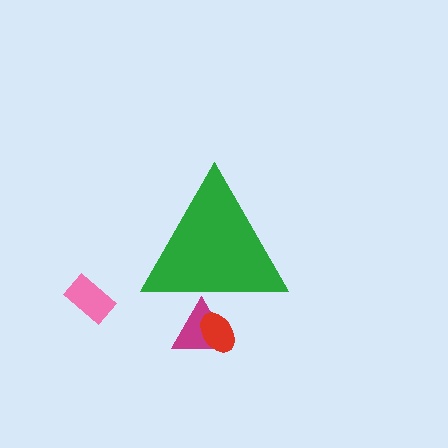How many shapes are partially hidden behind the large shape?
2 shapes are partially hidden.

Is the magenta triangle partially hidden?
Yes, the magenta triangle is partially hidden behind the green triangle.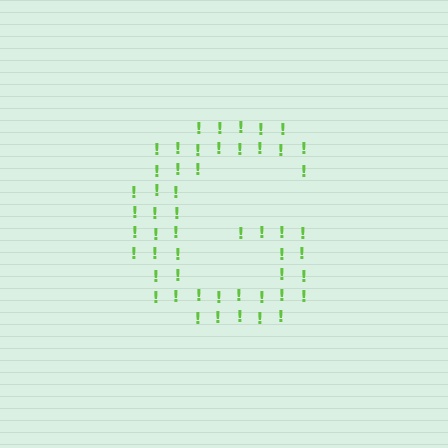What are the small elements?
The small elements are exclamation marks.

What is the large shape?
The large shape is the letter G.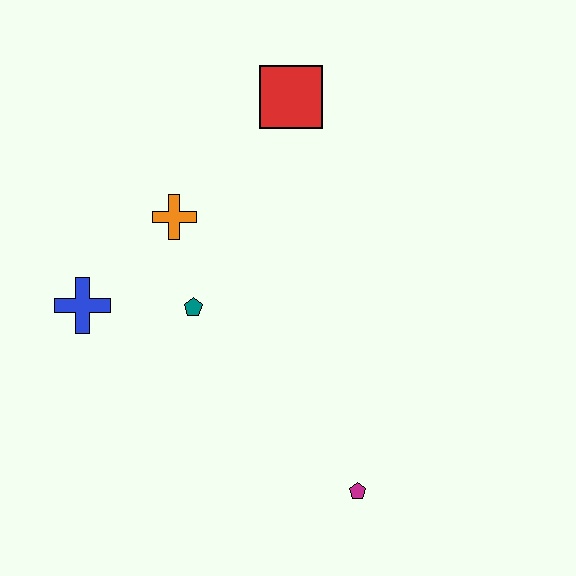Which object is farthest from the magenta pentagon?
The red square is farthest from the magenta pentagon.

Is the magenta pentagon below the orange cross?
Yes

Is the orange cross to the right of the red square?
No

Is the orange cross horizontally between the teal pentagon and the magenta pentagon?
No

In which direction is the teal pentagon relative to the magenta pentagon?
The teal pentagon is above the magenta pentagon.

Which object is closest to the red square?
The orange cross is closest to the red square.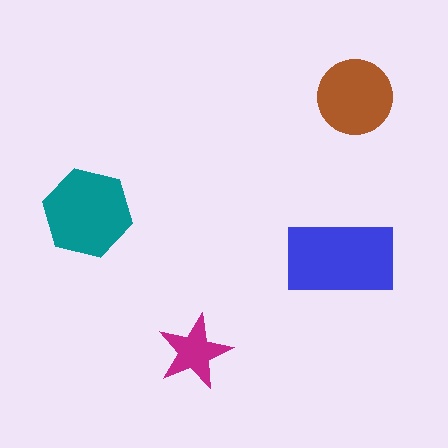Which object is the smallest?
The magenta star.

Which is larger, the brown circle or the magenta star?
The brown circle.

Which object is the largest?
The blue rectangle.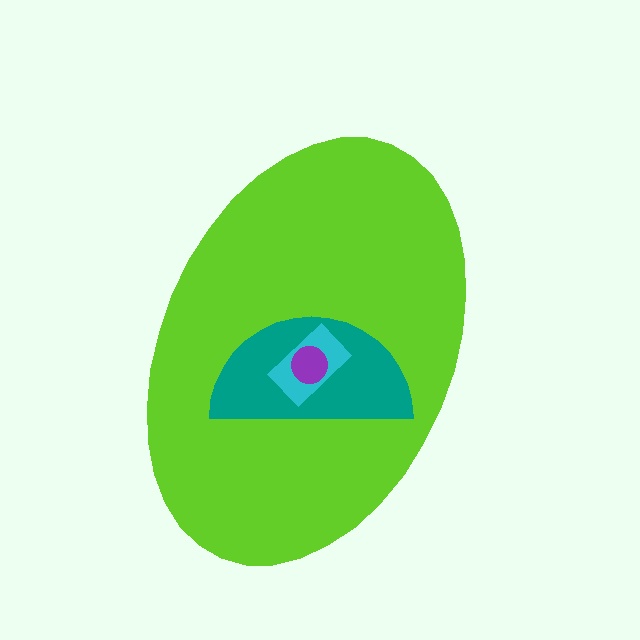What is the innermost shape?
The purple circle.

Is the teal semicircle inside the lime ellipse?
Yes.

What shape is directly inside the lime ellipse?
The teal semicircle.